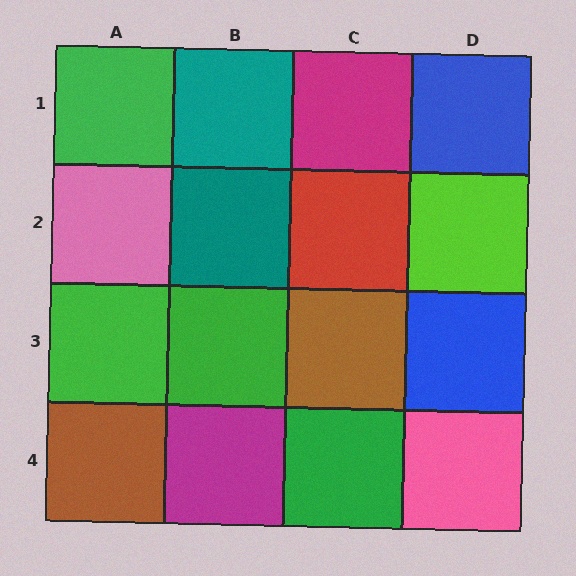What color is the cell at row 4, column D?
Pink.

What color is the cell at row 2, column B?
Teal.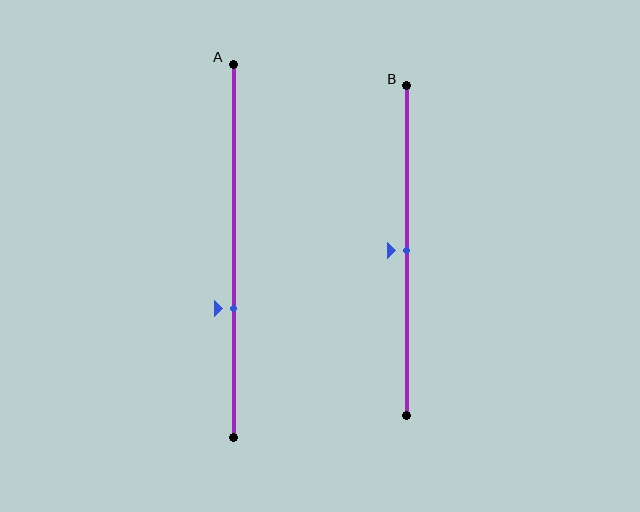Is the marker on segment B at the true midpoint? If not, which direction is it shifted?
Yes, the marker on segment B is at the true midpoint.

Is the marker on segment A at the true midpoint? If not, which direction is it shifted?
No, the marker on segment A is shifted downward by about 15% of the segment length.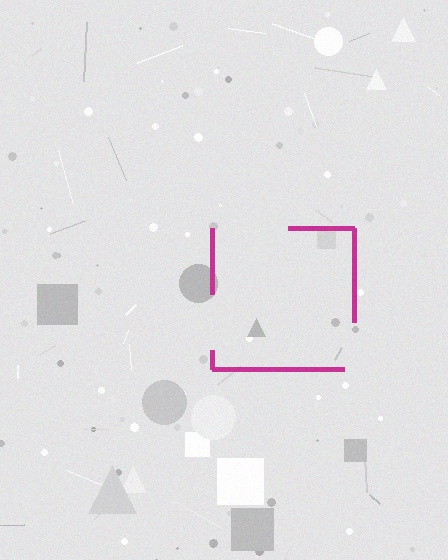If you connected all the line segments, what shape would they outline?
They would outline a square.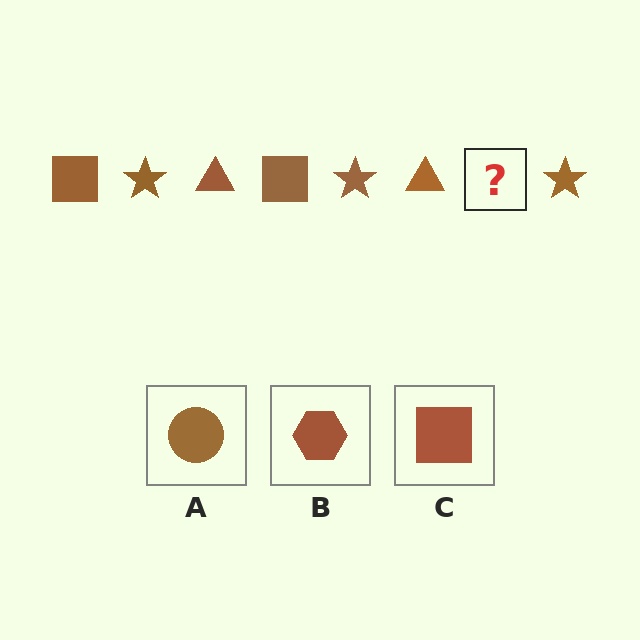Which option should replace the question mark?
Option C.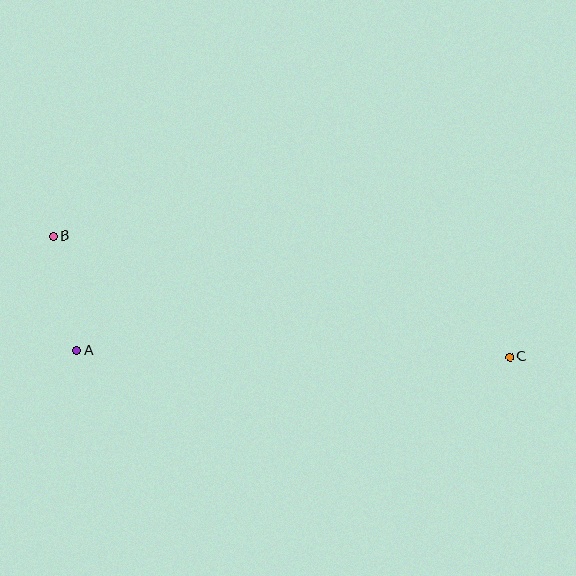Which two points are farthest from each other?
Points B and C are farthest from each other.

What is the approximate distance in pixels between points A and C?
The distance between A and C is approximately 433 pixels.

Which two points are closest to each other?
Points A and B are closest to each other.